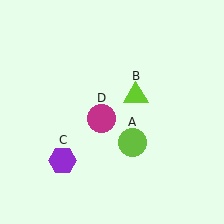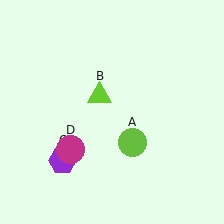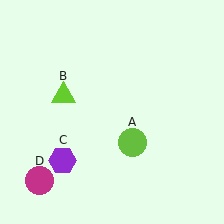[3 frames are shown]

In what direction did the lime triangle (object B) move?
The lime triangle (object B) moved left.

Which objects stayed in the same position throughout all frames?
Lime circle (object A) and purple hexagon (object C) remained stationary.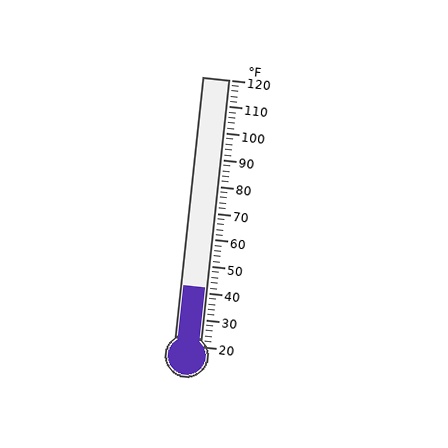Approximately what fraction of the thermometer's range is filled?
The thermometer is filled to approximately 20% of its range.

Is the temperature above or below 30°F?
The temperature is above 30°F.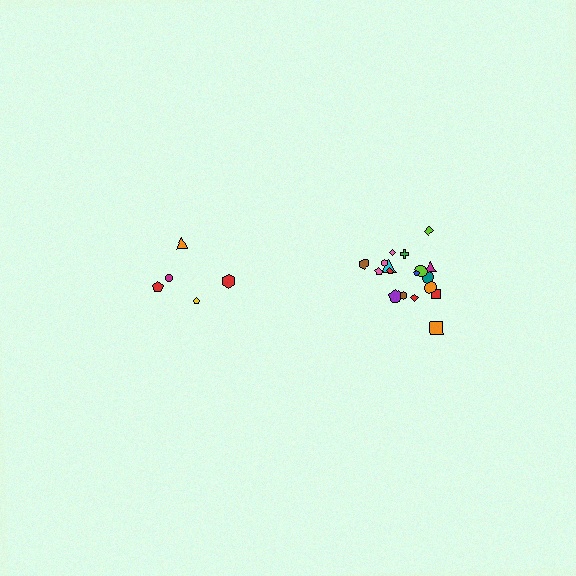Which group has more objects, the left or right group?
The right group.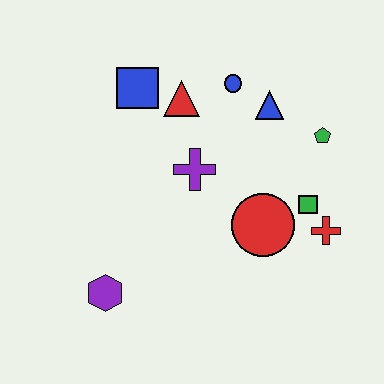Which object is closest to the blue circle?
The blue triangle is closest to the blue circle.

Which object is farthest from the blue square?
The red cross is farthest from the blue square.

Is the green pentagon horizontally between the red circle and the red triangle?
No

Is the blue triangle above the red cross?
Yes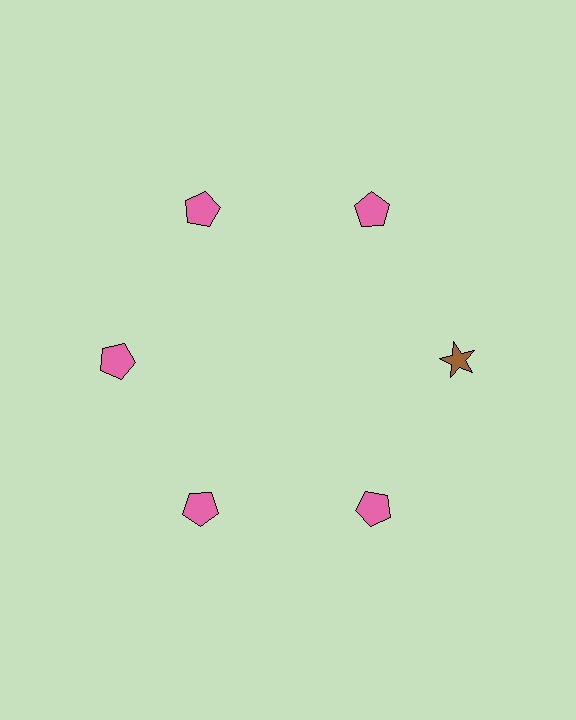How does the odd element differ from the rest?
It differs in both color (brown instead of pink) and shape (star instead of pentagon).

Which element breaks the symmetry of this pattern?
The brown star at roughly the 3 o'clock position breaks the symmetry. All other shapes are pink pentagons.